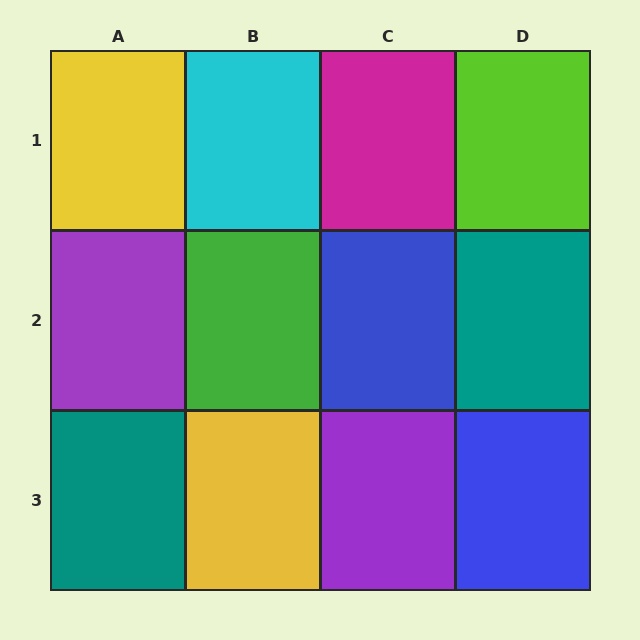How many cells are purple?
2 cells are purple.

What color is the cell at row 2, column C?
Blue.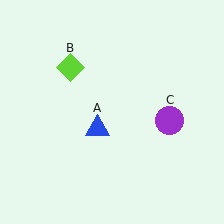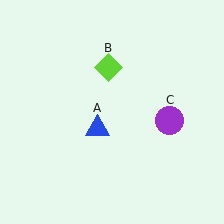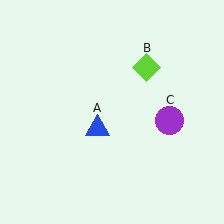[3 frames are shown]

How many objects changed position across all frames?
1 object changed position: lime diamond (object B).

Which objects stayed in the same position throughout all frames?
Blue triangle (object A) and purple circle (object C) remained stationary.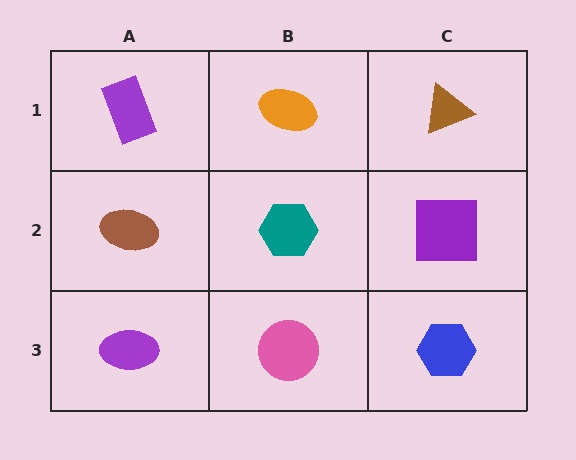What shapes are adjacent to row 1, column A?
A brown ellipse (row 2, column A), an orange ellipse (row 1, column B).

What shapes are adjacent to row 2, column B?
An orange ellipse (row 1, column B), a pink circle (row 3, column B), a brown ellipse (row 2, column A), a purple square (row 2, column C).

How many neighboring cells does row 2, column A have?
3.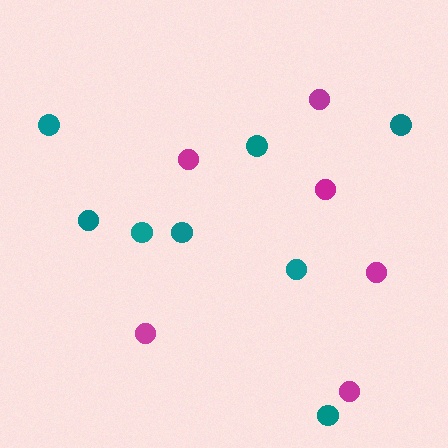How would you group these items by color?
There are 2 groups: one group of magenta circles (6) and one group of teal circles (8).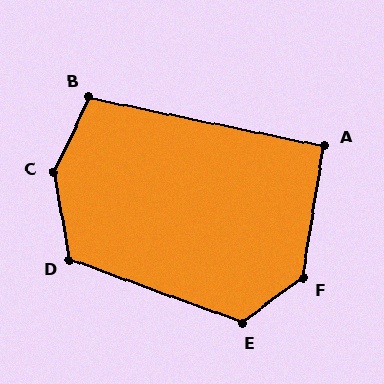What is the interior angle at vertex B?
Approximately 104 degrees (obtuse).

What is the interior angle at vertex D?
Approximately 120 degrees (obtuse).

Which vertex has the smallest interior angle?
A, at approximately 93 degrees.